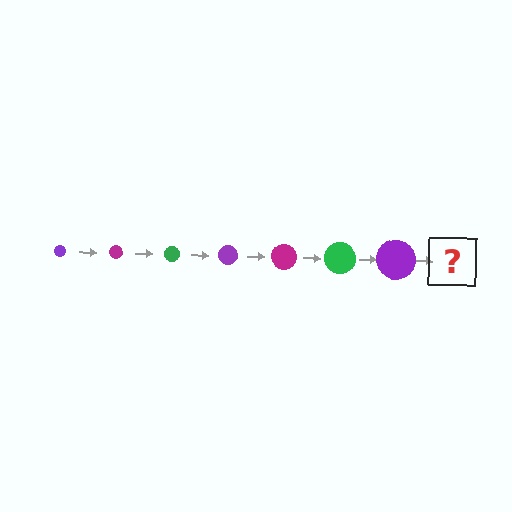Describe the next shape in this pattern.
It should be a magenta circle, larger than the previous one.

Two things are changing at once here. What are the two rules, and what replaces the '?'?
The two rules are that the circle grows larger each step and the color cycles through purple, magenta, and green. The '?' should be a magenta circle, larger than the previous one.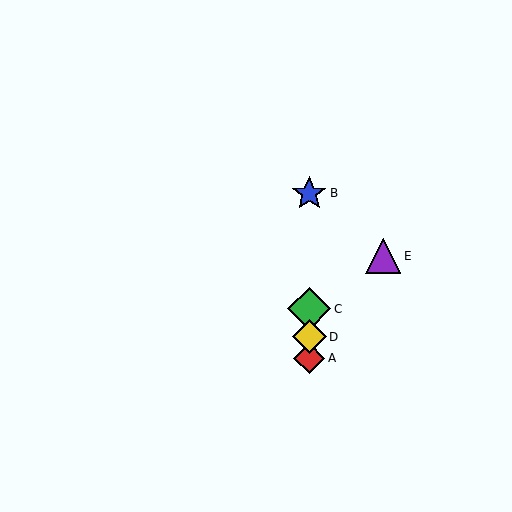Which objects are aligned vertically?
Objects A, B, C, D are aligned vertically.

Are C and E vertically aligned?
No, C is at x≈309 and E is at x≈383.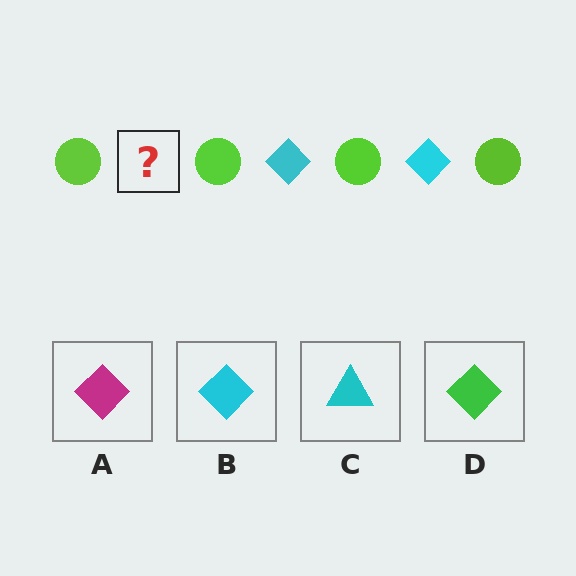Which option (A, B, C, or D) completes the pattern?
B.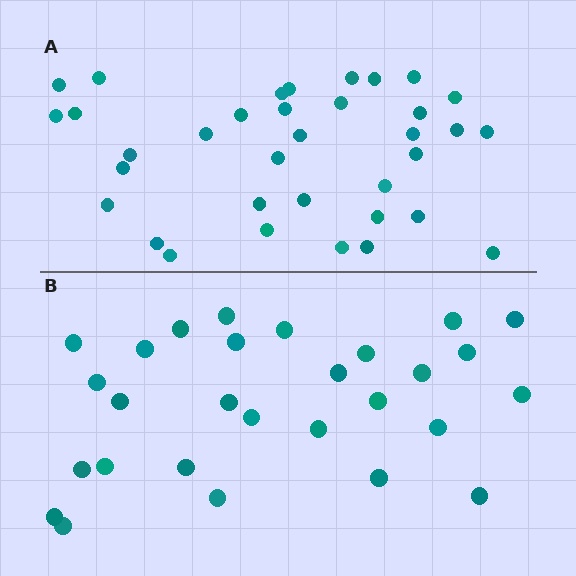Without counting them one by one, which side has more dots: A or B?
Region A (the top region) has more dots.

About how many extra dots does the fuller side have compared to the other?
Region A has roughly 8 or so more dots than region B.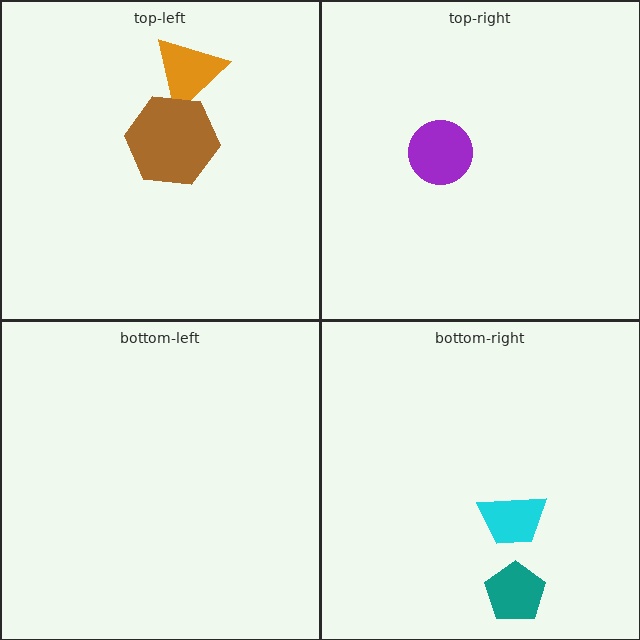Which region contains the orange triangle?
The top-left region.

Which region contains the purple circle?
The top-right region.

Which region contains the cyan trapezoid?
The bottom-right region.